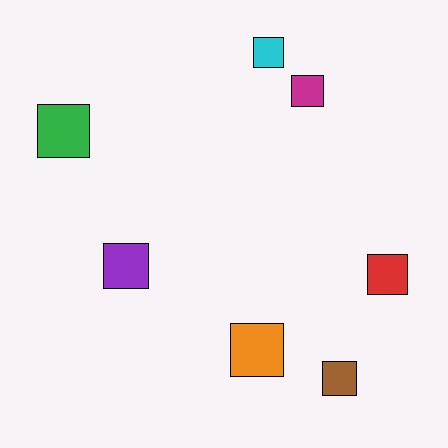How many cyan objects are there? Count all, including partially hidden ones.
There is 1 cyan object.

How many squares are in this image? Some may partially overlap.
There are 7 squares.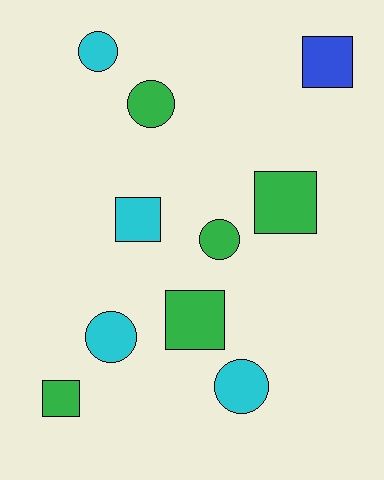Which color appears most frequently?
Green, with 5 objects.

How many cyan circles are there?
There are 3 cyan circles.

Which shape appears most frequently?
Square, with 5 objects.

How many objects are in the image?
There are 10 objects.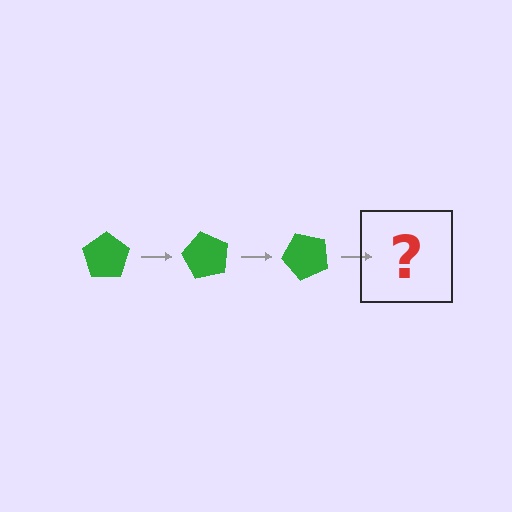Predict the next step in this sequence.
The next step is a green pentagon rotated 180 degrees.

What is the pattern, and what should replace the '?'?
The pattern is that the pentagon rotates 60 degrees each step. The '?' should be a green pentagon rotated 180 degrees.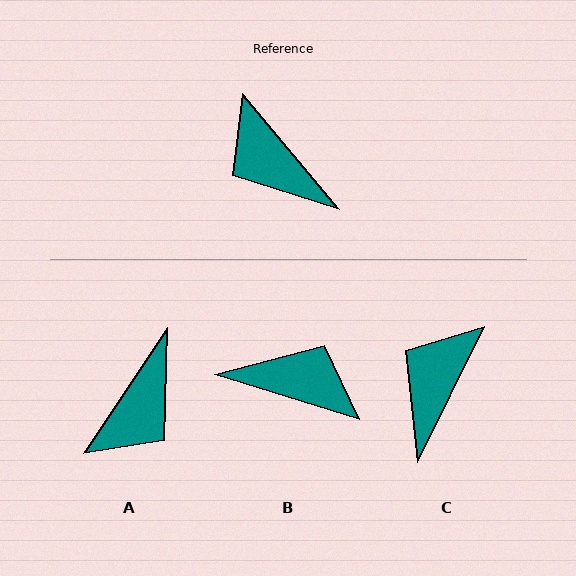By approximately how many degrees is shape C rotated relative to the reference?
Approximately 66 degrees clockwise.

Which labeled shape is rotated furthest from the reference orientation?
B, about 148 degrees away.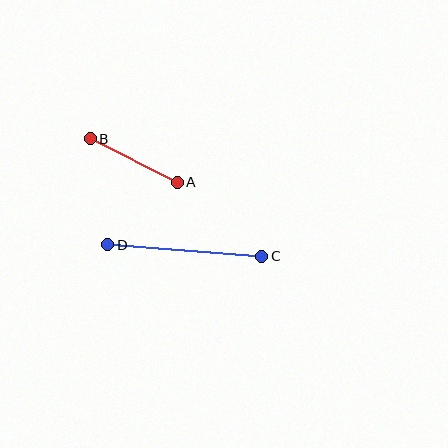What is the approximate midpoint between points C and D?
The midpoint is at approximately (185, 251) pixels.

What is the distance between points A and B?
The distance is approximately 98 pixels.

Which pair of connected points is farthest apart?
Points C and D are farthest apart.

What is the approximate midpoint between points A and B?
The midpoint is at approximately (134, 160) pixels.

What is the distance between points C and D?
The distance is approximately 154 pixels.